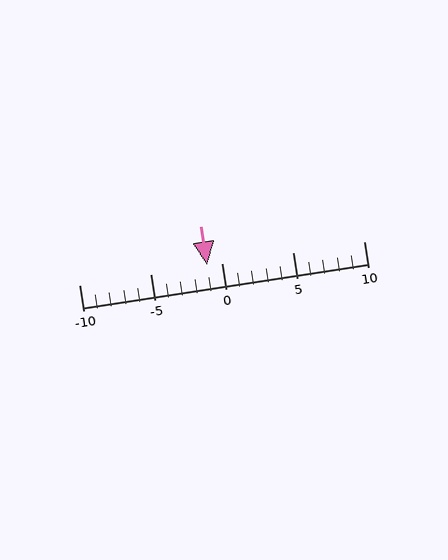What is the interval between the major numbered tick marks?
The major tick marks are spaced 5 units apart.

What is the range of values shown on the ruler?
The ruler shows values from -10 to 10.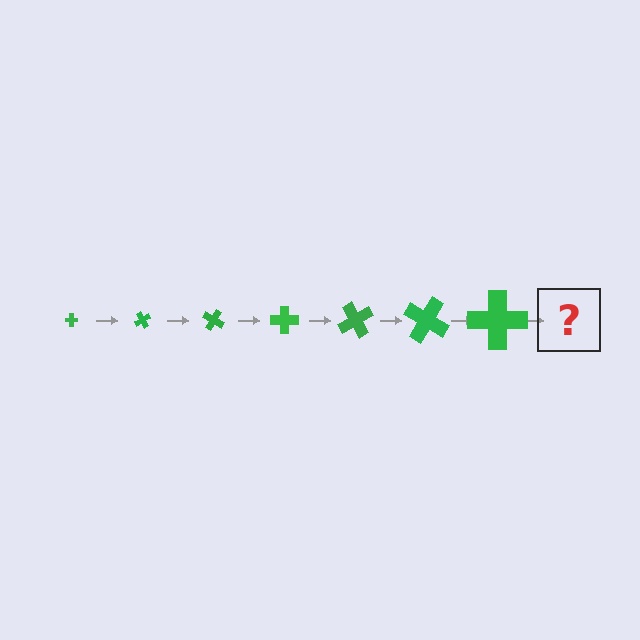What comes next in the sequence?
The next element should be a cross, larger than the previous one and rotated 420 degrees from the start.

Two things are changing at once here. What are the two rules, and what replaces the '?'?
The two rules are that the cross grows larger each step and it rotates 60 degrees each step. The '?' should be a cross, larger than the previous one and rotated 420 degrees from the start.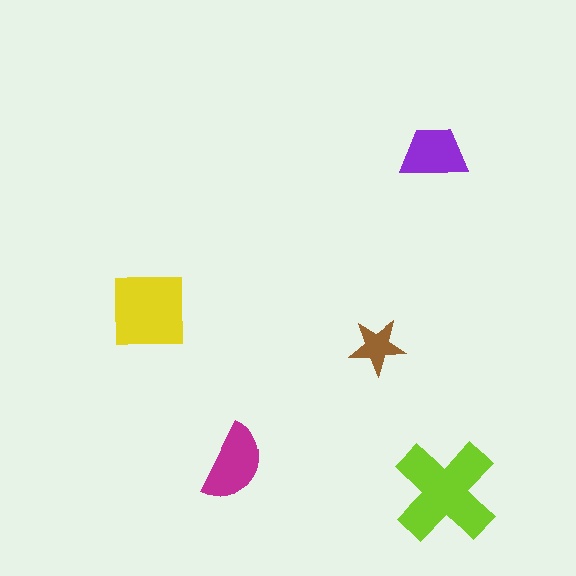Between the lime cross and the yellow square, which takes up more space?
The lime cross.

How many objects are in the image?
There are 5 objects in the image.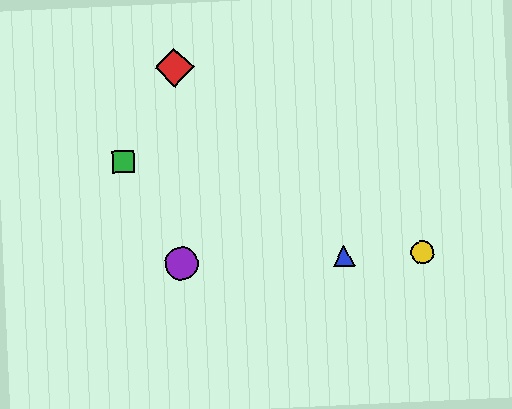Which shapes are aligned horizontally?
The blue triangle, the yellow circle, the purple circle are aligned horizontally.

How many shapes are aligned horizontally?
3 shapes (the blue triangle, the yellow circle, the purple circle) are aligned horizontally.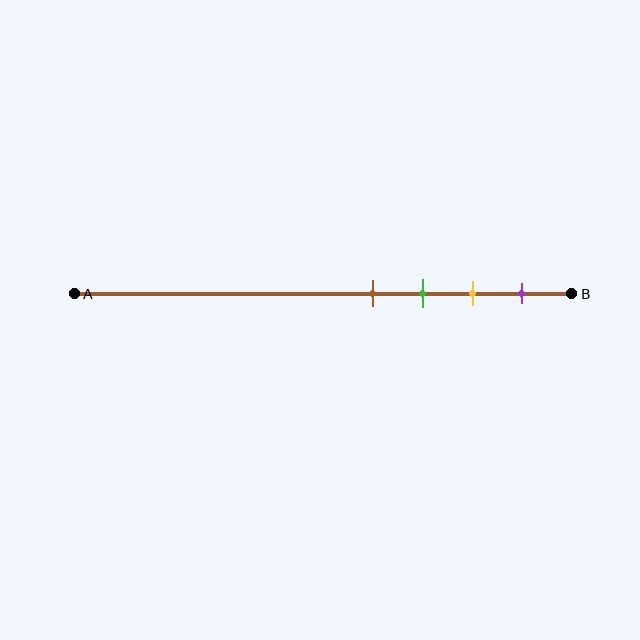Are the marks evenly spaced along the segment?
Yes, the marks are approximately evenly spaced.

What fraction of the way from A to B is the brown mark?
The brown mark is approximately 60% (0.6) of the way from A to B.